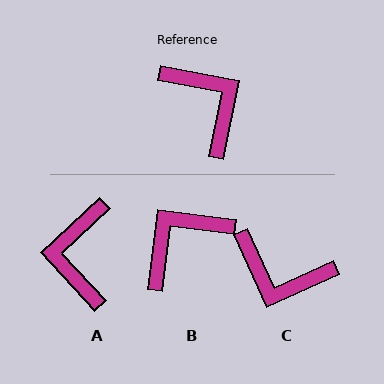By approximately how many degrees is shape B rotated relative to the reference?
Approximately 94 degrees counter-clockwise.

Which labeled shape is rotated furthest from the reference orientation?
C, about 144 degrees away.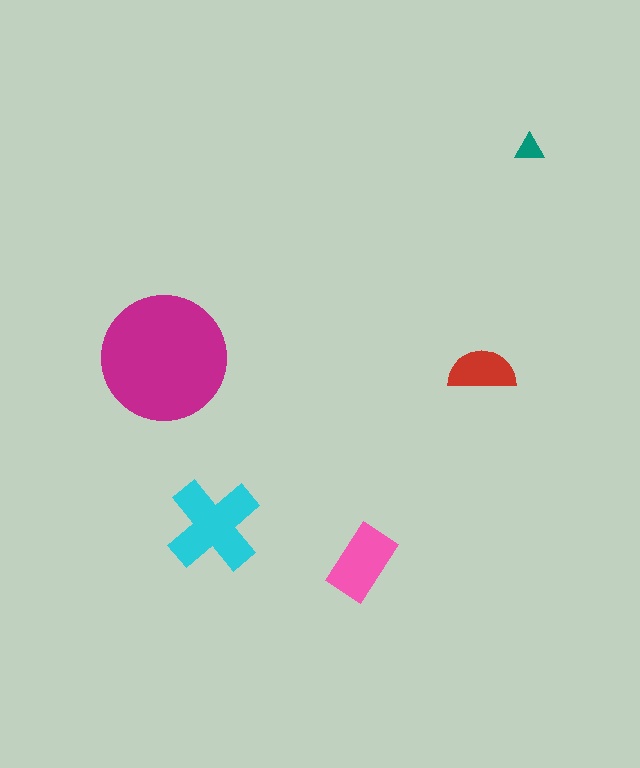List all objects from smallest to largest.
The teal triangle, the red semicircle, the pink rectangle, the cyan cross, the magenta circle.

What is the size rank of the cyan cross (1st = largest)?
2nd.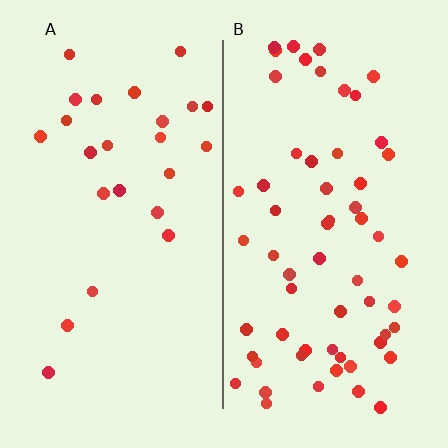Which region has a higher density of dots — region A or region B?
B (the right).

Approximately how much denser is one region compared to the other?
Approximately 2.5× — region B over region A.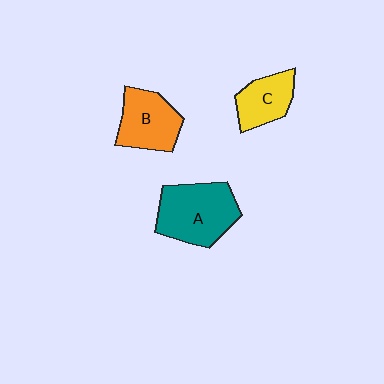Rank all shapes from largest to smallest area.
From largest to smallest: A (teal), B (orange), C (yellow).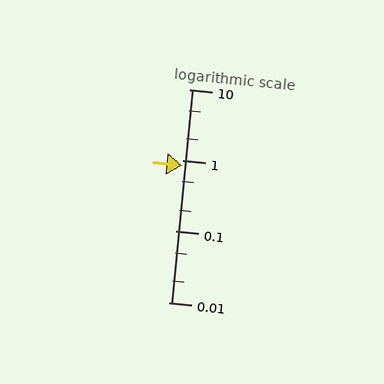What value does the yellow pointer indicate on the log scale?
The pointer indicates approximately 0.86.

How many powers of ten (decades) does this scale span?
The scale spans 3 decades, from 0.01 to 10.